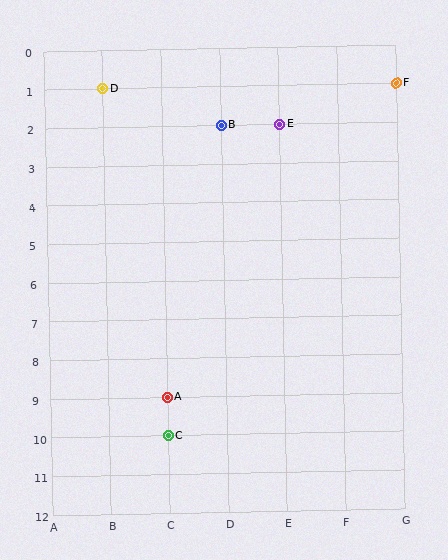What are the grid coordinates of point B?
Point B is at grid coordinates (D, 2).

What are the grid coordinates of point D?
Point D is at grid coordinates (B, 1).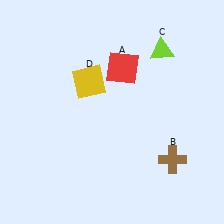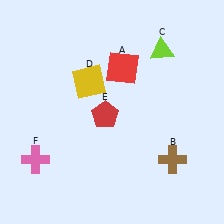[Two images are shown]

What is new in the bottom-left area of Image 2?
A pink cross (F) was added in the bottom-left area of Image 2.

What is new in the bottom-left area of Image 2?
A red pentagon (E) was added in the bottom-left area of Image 2.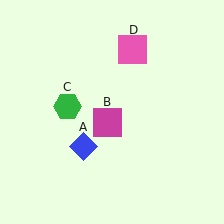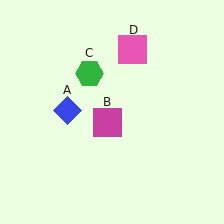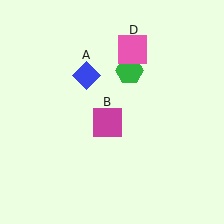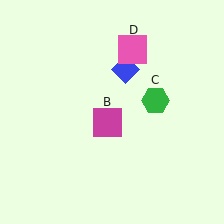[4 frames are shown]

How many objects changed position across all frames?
2 objects changed position: blue diamond (object A), green hexagon (object C).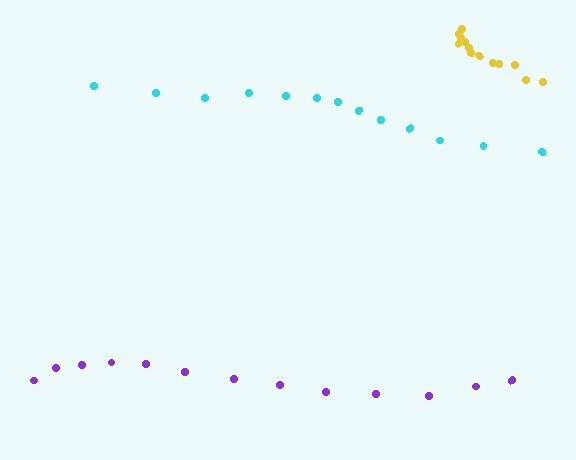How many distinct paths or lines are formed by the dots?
There are 3 distinct paths.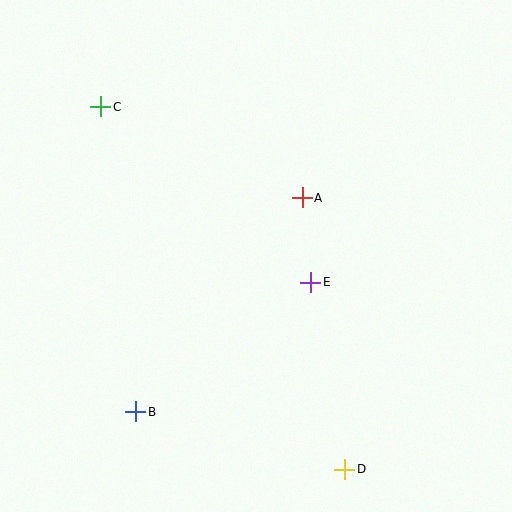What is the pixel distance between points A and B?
The distance between A and B is 271 pixels.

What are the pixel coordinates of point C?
Point C is at (101, 107).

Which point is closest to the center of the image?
Point E at (311, 282) is closest to the center.